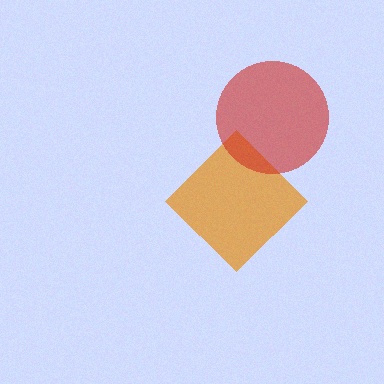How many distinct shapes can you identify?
There are 2 distinct shapes: an orange diamond, a red circle.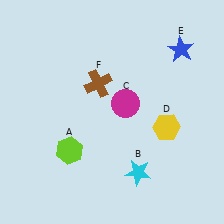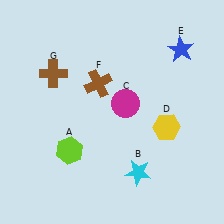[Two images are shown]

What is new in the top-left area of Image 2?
A brown cross (G) was added in the top-left area of Image 2.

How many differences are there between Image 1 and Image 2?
There is 1 difference between the two images.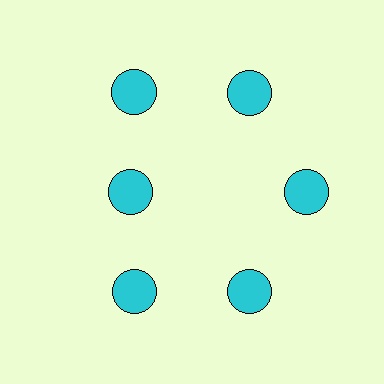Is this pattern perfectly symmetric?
No. The 6 cyan circles are arranged in a ring, but one element near the 9 o'clock position is pulled inward toward the center, breaking the 6-fold rotational symmetry.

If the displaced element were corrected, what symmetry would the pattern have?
It would have 6-fold rotational symmetry — the pattern would map onto itself every 60 degrees.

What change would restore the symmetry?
The symmetry would be restored by moving it outward, back onto the ring so that all 6 circles sit at equal angles and equal distance from the center.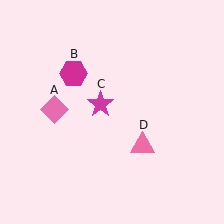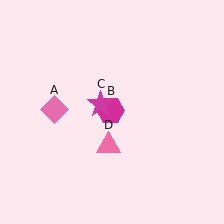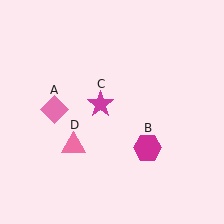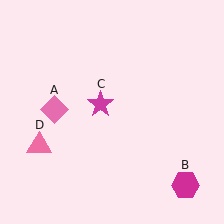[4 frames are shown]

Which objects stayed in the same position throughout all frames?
Pink diamond (object A) and magenta star (object C) remained stationary.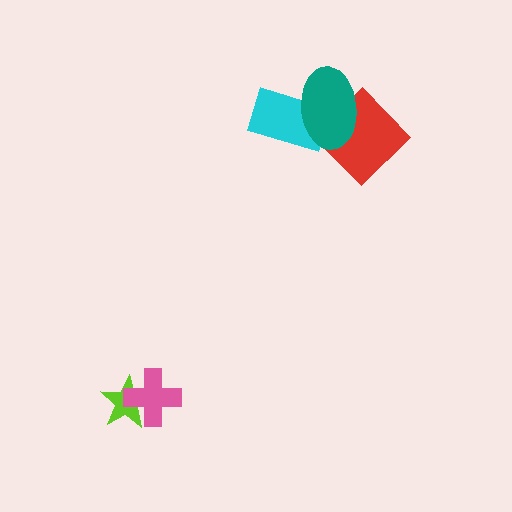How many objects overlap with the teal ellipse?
2 objects overlap with the teal ellipse.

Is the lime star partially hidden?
Yes, it is partially covered by another shape.